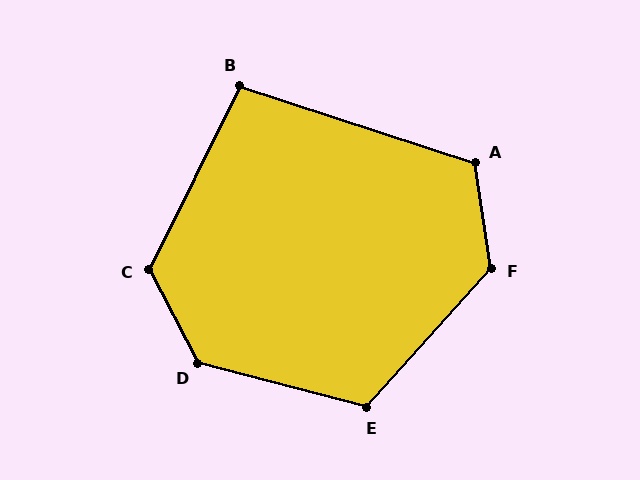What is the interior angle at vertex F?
Approximately 130 degrees (obtuse).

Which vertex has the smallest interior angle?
B, at approximately 98 degrees.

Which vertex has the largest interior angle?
D, at approximately 132 degrees.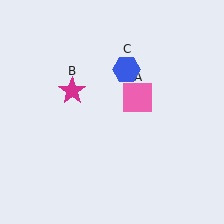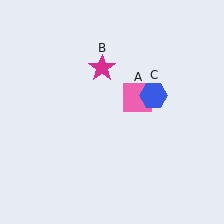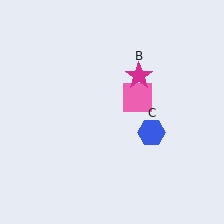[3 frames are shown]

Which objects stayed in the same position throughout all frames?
Pink square (object A) remained stationary.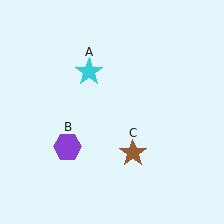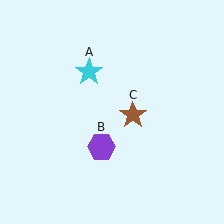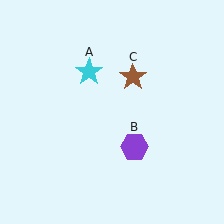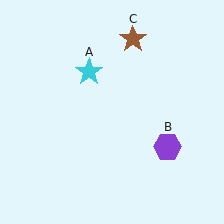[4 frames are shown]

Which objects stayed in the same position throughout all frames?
Cyan star (object A) remained stationary.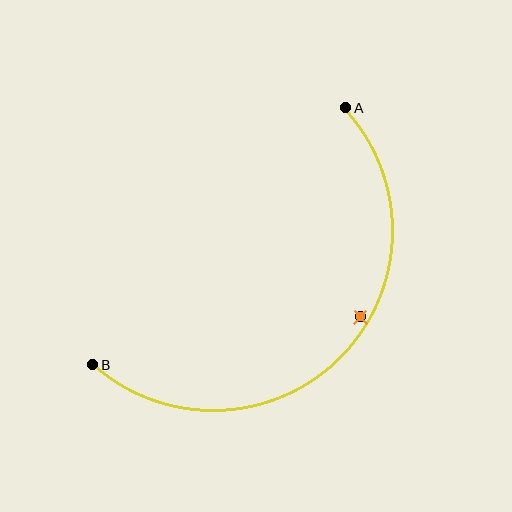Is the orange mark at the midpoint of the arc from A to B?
No — the orange mark does not lie on the arc at all. It sits slightly inside the curve.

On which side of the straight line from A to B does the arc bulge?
The arc bulges below and to the right of the straight line connecting A and B.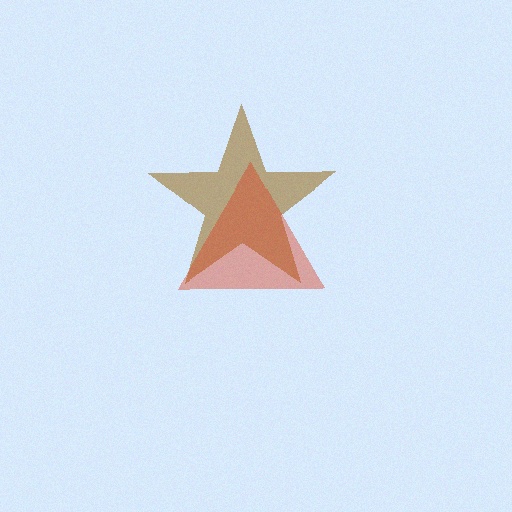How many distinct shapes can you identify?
There are 2 distinct shapes: a brown star, a red triangle.